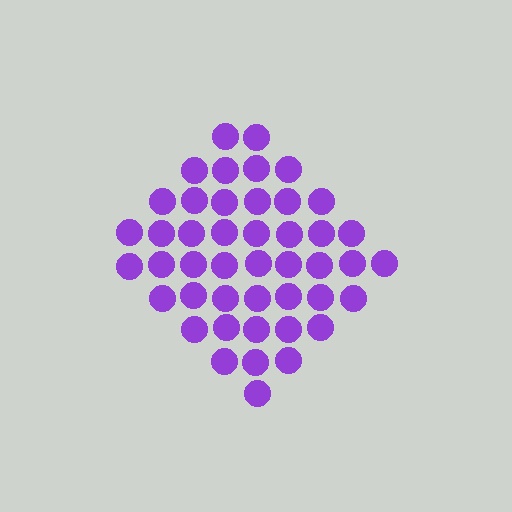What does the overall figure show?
The overall figure shows a diamond.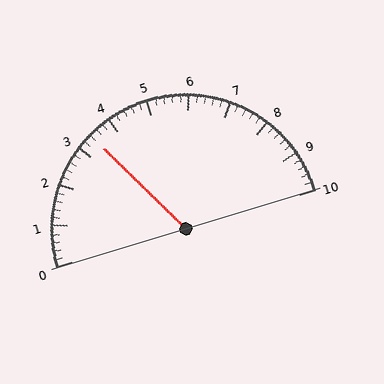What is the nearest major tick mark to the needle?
The nearest major tick mark is 3.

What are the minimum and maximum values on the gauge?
The gauge ranges from 0 to 10.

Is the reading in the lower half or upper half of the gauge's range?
The reading is in the lower half of the range (0 to 10).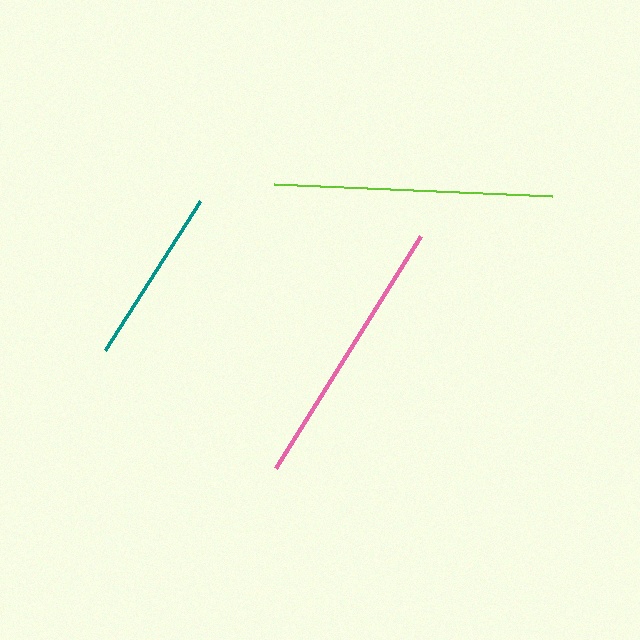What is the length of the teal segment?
The teal segment is approximately 177 pixels long.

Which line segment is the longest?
The lime line is the longest at approximately 279 pixels.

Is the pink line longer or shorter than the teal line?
The pink line is longer than the teal line.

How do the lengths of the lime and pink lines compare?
The lime and pink lines are approximately the same length.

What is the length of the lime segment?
The lime segment is approximately 279 pixels long.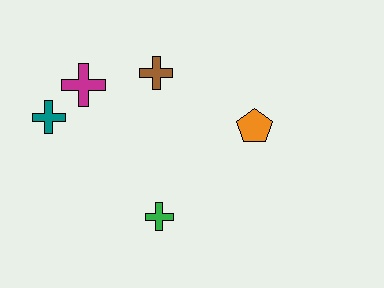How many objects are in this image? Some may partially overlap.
There are 5 objects.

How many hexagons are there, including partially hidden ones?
There are no hexagons.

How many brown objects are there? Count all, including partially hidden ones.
There is 1 brown object.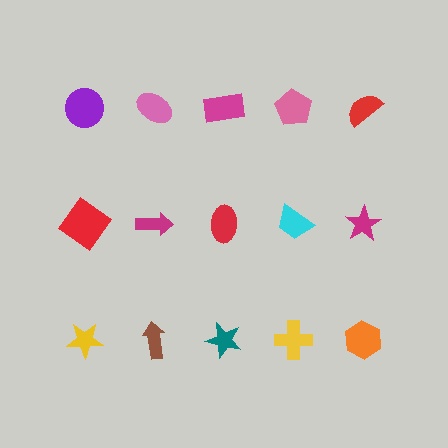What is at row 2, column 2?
A magenta arrow.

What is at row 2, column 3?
A red ellipse.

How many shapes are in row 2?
5 shapes.